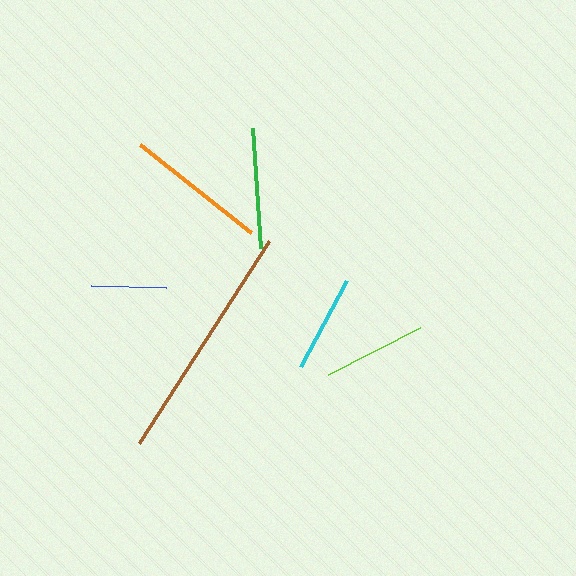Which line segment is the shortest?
The blue line is the shortest at approximately 75 pixels.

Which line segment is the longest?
The brown line is the longest at approximately 240 pixels.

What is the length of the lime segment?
The lime segment is approximately 103 pixels long.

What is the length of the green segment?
The green segment is approximately 120 pixels long.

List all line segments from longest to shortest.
From longest to shortest: brown, orange, green, lime, cyan, blue.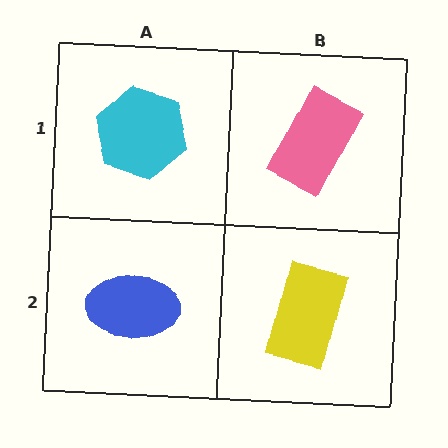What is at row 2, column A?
A blue ellipse.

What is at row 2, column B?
A yellow rectangle.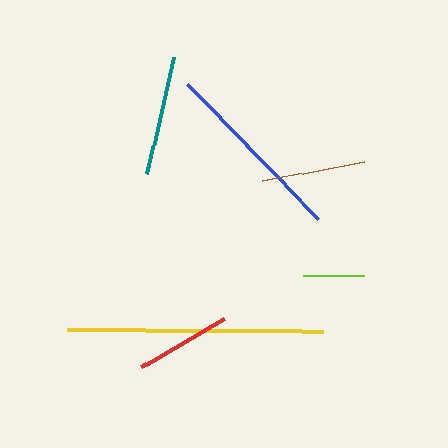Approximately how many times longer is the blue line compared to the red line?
The blue line is approximately 1.9 times the length of the red line.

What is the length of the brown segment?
The brown segment is approximately 104 pixels long.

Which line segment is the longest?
The yellow line is the longest at approximately 256 pixels.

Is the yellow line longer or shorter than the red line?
The yellow line is longer than the red line.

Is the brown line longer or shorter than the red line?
The brown line is longer than the red line.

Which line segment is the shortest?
The lime line is the shortest at approximately 61 pixels.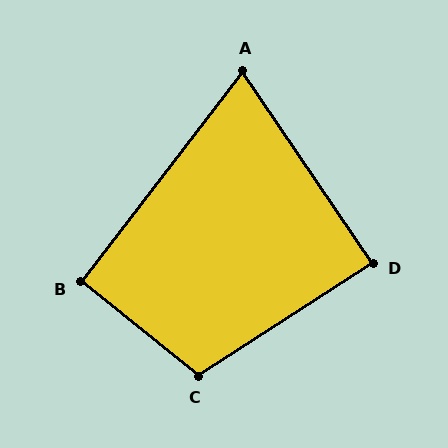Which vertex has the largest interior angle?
C, at approximately 108 degrees.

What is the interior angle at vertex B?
Approximately 91 degrees (approximately right).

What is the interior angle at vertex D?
Approximately 89 degrees (approximately right).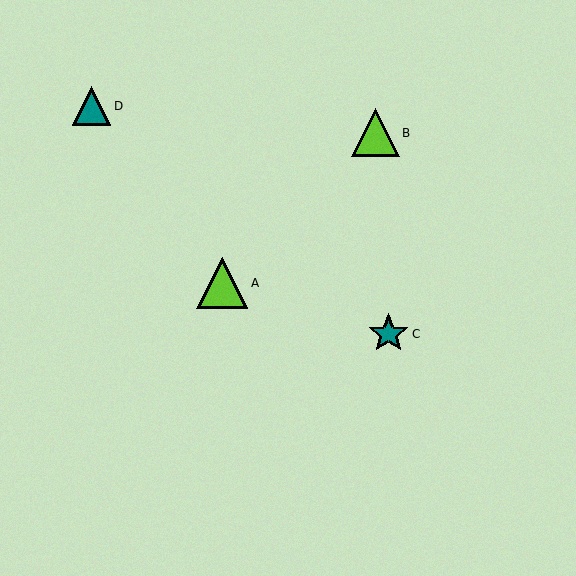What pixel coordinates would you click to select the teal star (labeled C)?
Click at (389, 334) to select the teal star C.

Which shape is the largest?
The lime triangle (labeled A) is the largest.